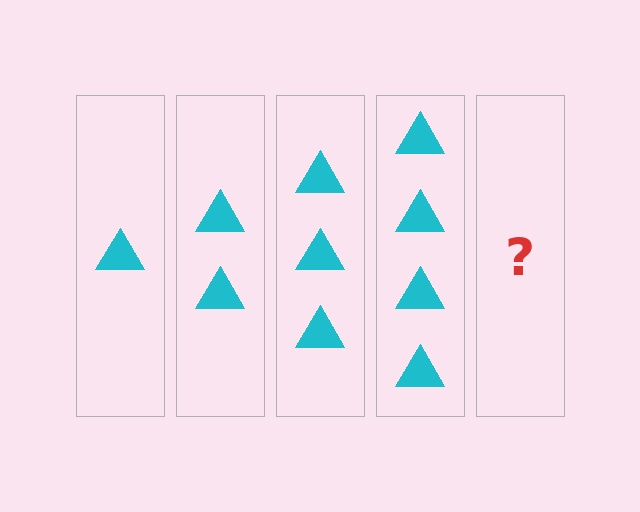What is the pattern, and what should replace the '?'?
The pattern is that each step adds one more triangle. The '?' should be 5 triangles.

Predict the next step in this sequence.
The next step is 5 triangles.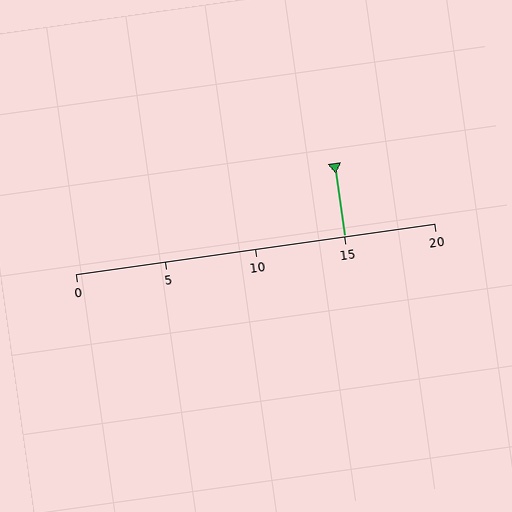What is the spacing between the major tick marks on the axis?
The major ticks are spaced 5 apart.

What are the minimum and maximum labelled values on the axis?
The axis runs from 0 to 20.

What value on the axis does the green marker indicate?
The marker indicates approximately 15.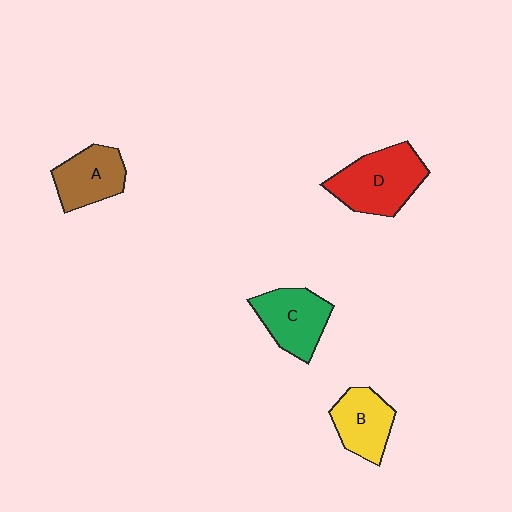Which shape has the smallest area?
Shape B (yellow).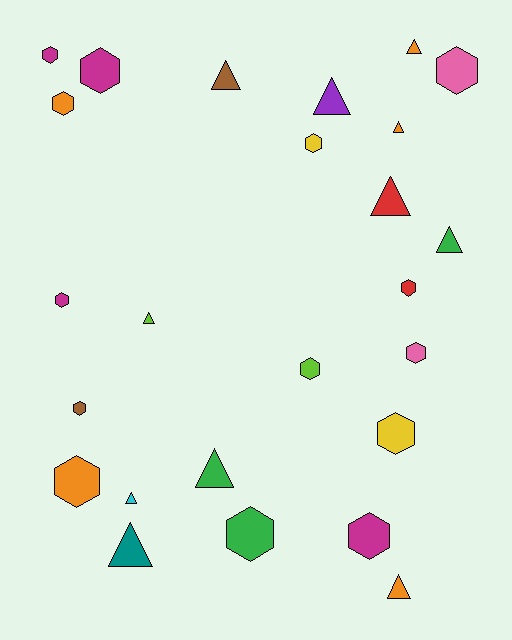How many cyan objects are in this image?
There is 1 cyan object.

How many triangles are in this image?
There are 11 triangles.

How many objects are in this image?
There are 25 objects.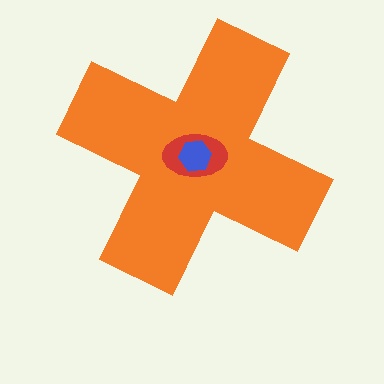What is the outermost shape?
The orange cross.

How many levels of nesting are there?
3.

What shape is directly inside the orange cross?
The red ellipse.